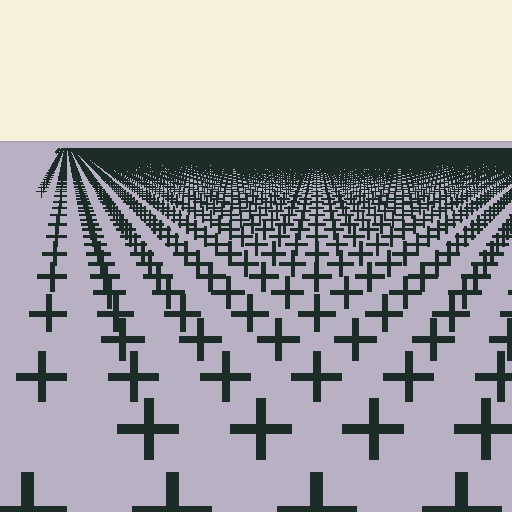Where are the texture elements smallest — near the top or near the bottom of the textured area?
Near the top.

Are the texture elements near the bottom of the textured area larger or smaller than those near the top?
Larger. Near the bottom, elements are closer to the viewer and appear at a bigger on-screen size.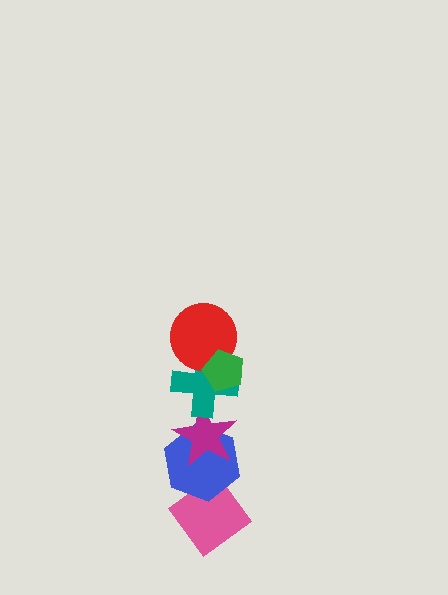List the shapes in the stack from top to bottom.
From top to bottom: the green pentagon, the red circle, the teal cross, the magenta star, the blue hexagon, the pink diamond.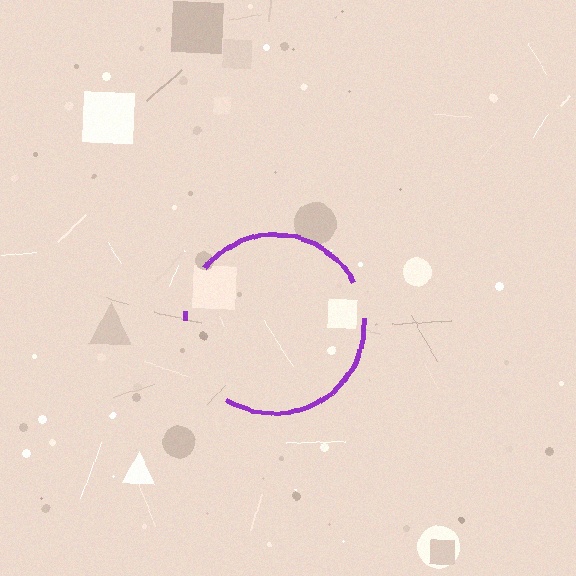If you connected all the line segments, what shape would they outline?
They would outline a circle.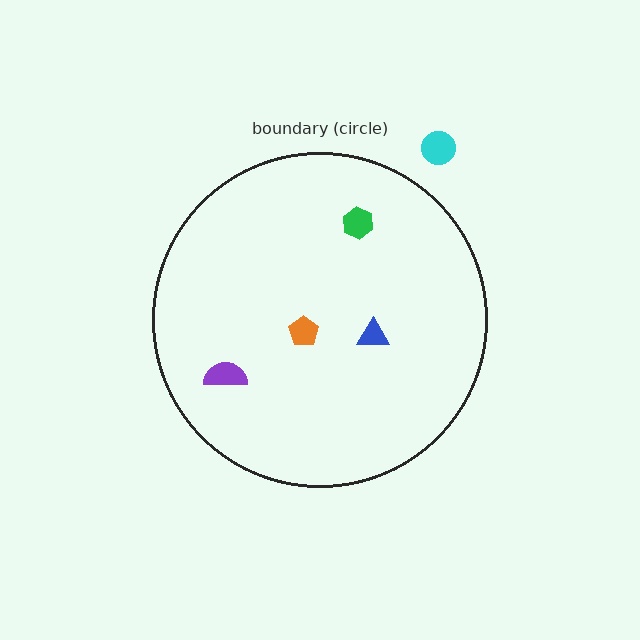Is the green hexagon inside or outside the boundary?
Inside.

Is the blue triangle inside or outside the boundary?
Inside.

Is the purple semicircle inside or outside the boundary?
Inside.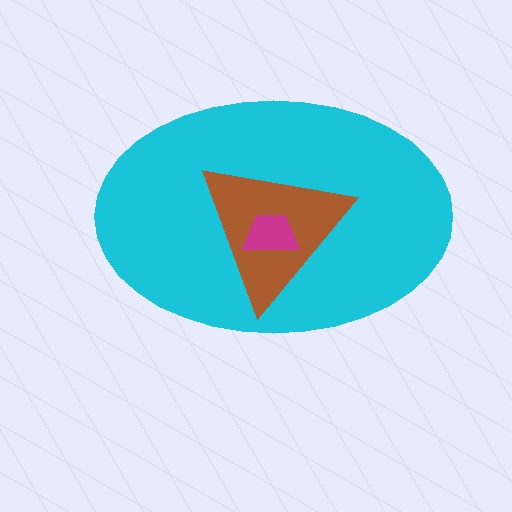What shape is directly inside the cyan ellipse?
The brown triangle.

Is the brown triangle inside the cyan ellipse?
Yes.